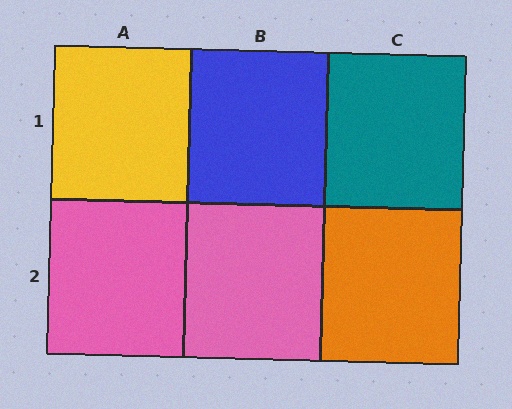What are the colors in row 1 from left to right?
Yellow, blue, teal.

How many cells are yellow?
1 cell is yellow.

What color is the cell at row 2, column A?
Pink.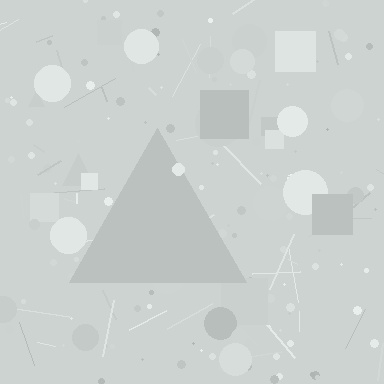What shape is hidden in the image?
A triangle is hidden in the image.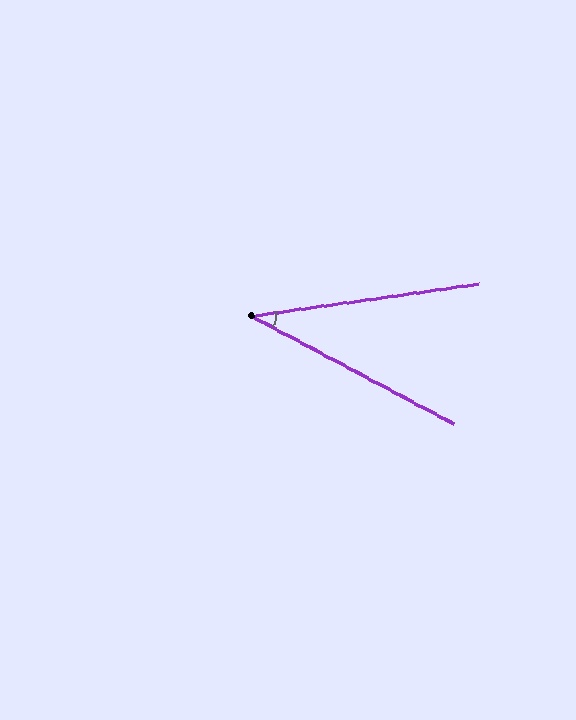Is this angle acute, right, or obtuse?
It is acute.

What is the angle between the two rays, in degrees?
Approximately 36 degrees.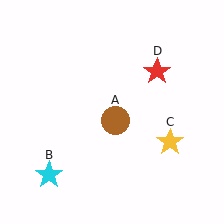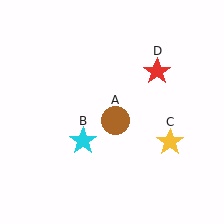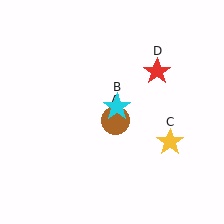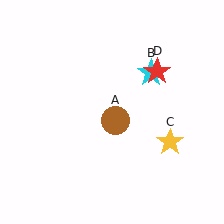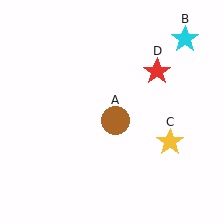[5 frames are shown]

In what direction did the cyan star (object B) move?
The cyan star (object B) moved up and to the right.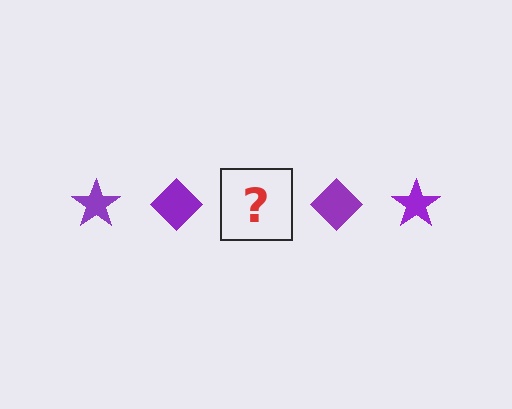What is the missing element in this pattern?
The missing element is a purple star.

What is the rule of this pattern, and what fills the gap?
The rule is that the pattern cycles through star, diamond shapes in purple. The gap should be filled with a purple star.